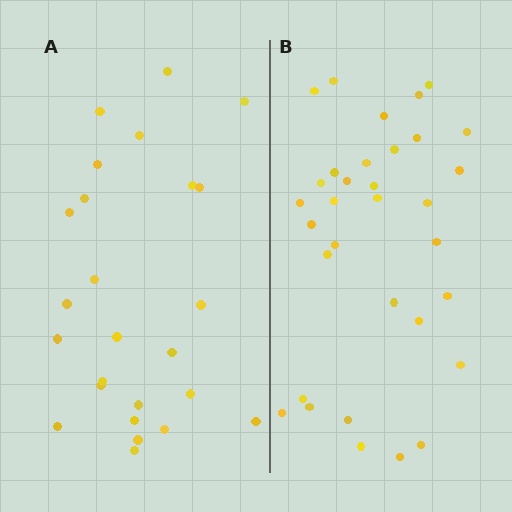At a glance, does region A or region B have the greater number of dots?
Region B (the right region) has more dots.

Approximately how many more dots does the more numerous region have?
Region B has roughly 8 or so more dots than region A.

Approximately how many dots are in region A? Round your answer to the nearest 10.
About 20 dots. (The exact count is 25, which rounds to 20.)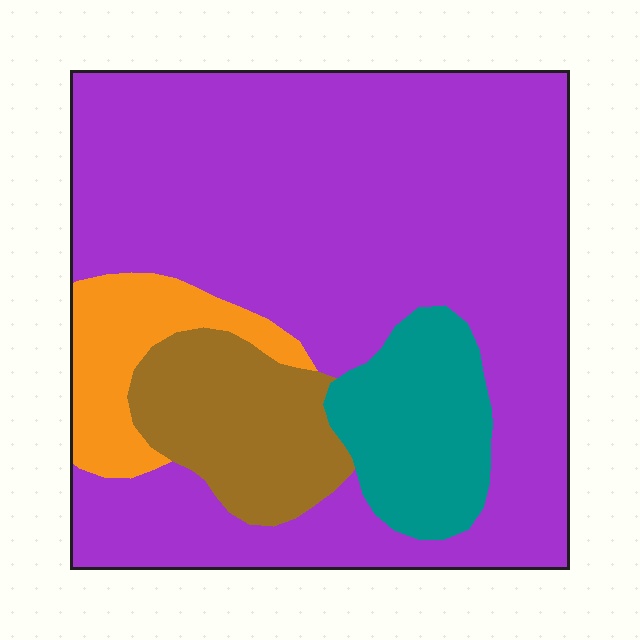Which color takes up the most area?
Purple, at roughly 70%.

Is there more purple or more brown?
Purple.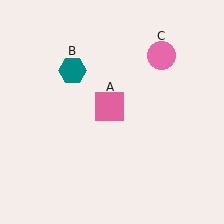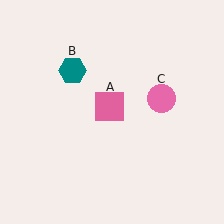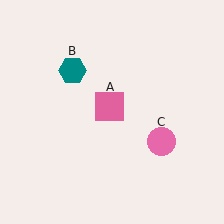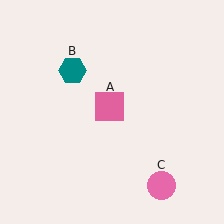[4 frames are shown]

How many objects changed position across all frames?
1 object changed position: pink circle (object C).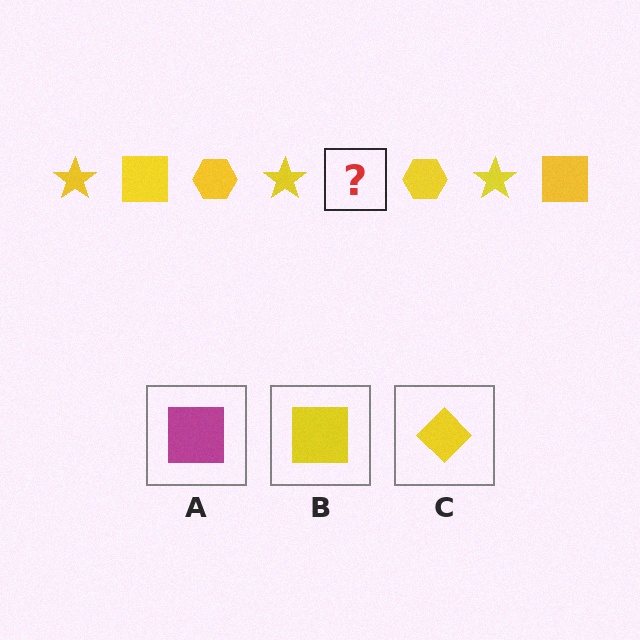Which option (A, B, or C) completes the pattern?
B.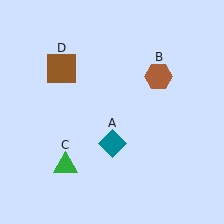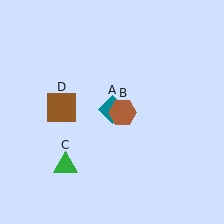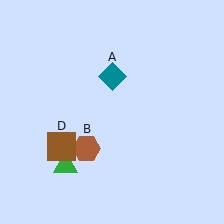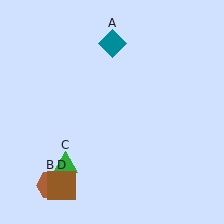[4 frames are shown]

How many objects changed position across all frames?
3 objects changed position: teal diamond (object A), brown hexagon (object B), brown square (object D).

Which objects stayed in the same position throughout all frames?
Green triangle (object C) remained stationary.